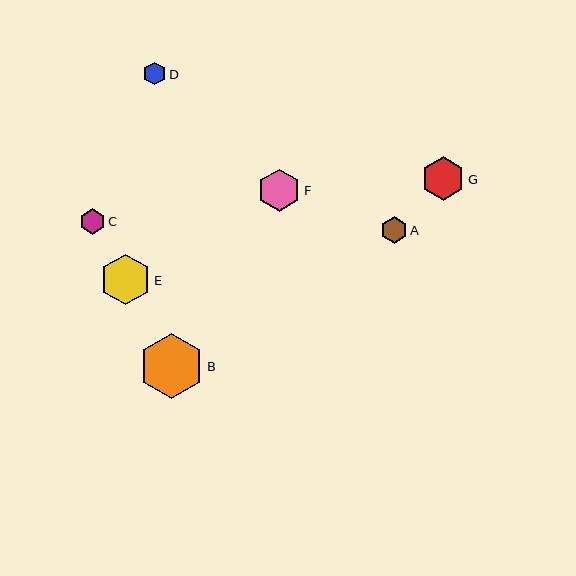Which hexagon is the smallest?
Hexagon D is the smallest with a size of approximately 23 pixels.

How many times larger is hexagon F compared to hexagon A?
Hexagon F is approximately 1.6 times the size of hexagon A.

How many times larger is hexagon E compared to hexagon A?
Hexagon E is approximately 1.9 times the size of hexagon A.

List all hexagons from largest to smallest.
From largest to smallest: B, E, G, F, A, C, D.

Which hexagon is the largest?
Hexagon B is the largest with a size of approximately 66 pixels.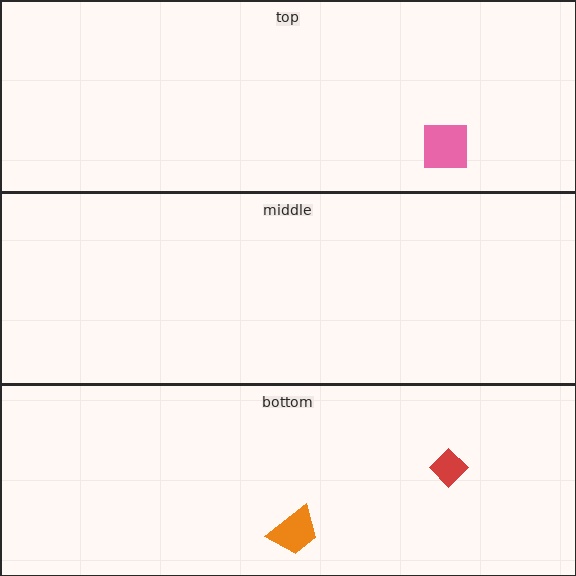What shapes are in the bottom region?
The red diamond, the orange trapezoid.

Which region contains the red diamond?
The bottom region.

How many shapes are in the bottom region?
2.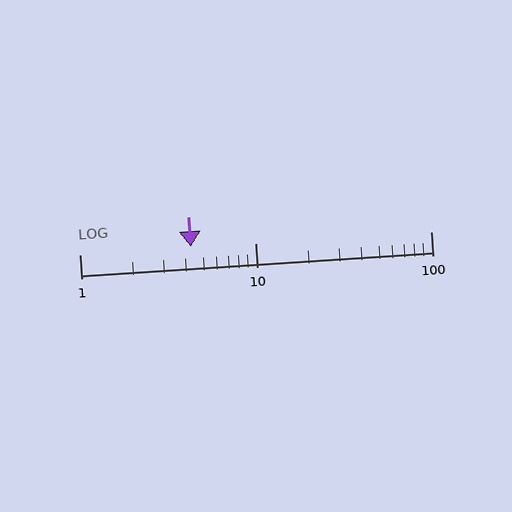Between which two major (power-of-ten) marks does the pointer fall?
The pointer is between 1 and 10.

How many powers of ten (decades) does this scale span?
The scale spans 2 decades, from 1 to 100.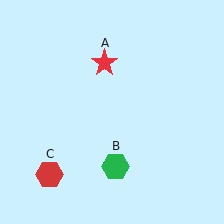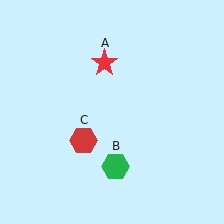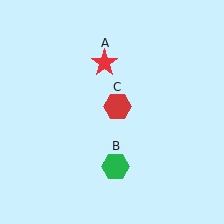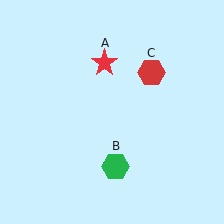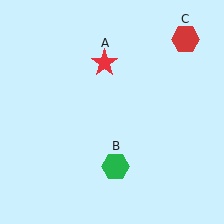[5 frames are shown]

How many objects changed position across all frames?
1 object changed position: red hexagon (object C).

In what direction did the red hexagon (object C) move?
The red hexagon (object C) moved up and to the right.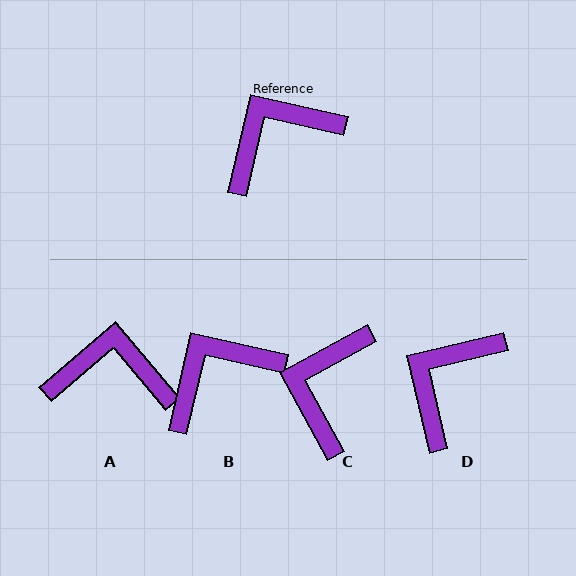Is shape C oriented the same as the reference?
No, it is off by about 41 degrees.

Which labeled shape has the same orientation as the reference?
B.